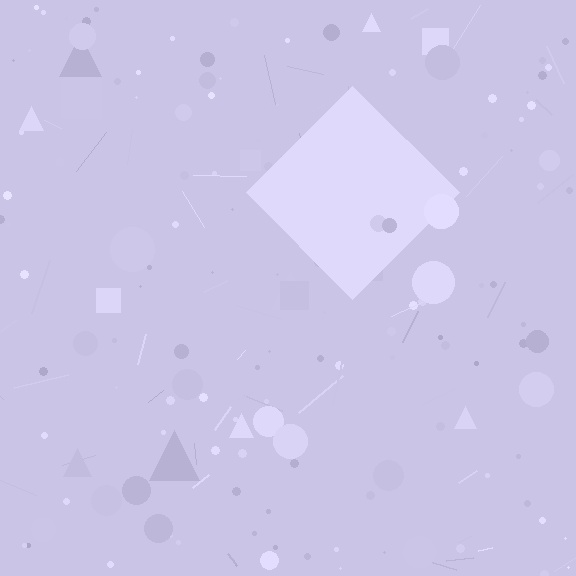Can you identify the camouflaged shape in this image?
The camouflaged shape is a diamond.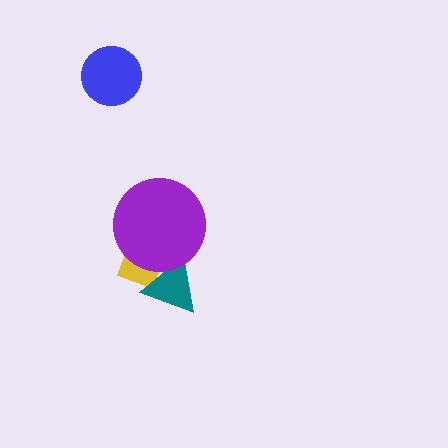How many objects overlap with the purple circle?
2 objects overlap with the purple circle.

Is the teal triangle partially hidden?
Yes, it is partially covered by another shape.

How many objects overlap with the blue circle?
0 objects overlap with the blue circle.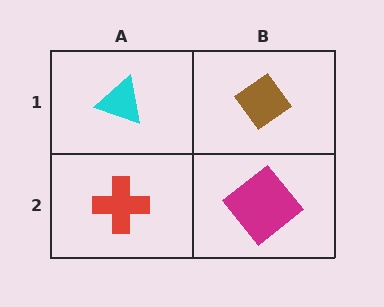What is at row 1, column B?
A brown diamond.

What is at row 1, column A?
A cyan triangle.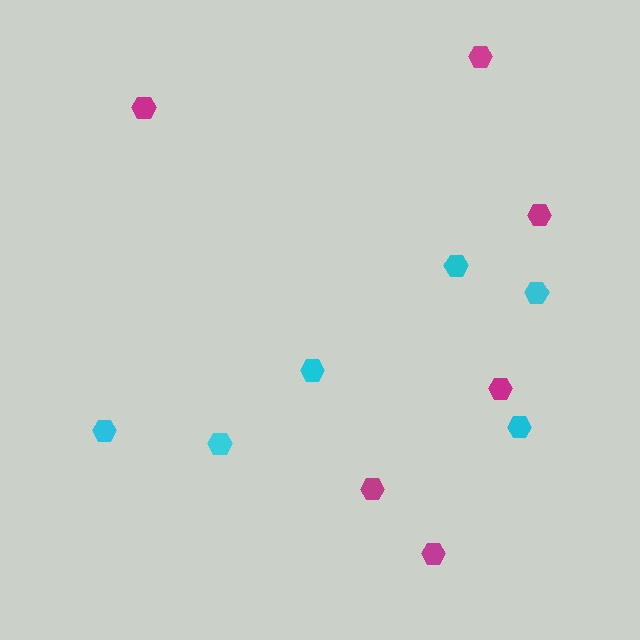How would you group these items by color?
There are 2 groups: one group of magenta hexagons (6) and one group of cyan hexagons (6).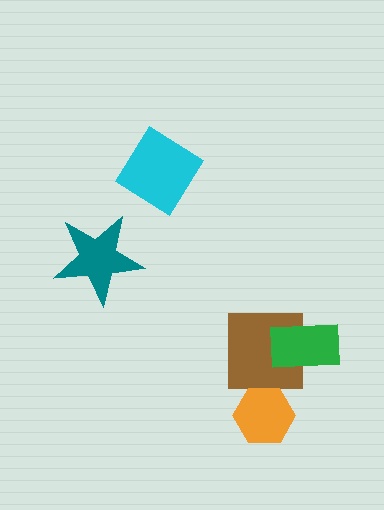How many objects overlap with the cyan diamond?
0 objects overlap with the cyan diamond.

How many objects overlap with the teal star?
0 objects overlap with the teal star.